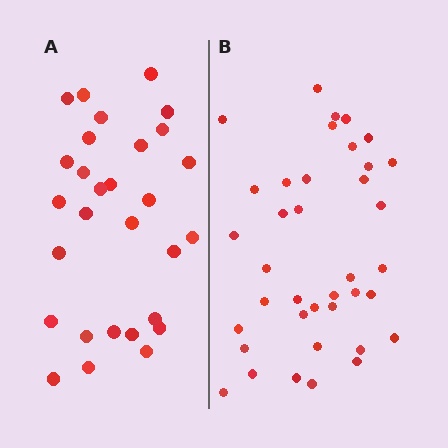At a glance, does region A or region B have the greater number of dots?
Region B (the right region) has more dots.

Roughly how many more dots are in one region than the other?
Region B has roughly 8 or so more dots than region A.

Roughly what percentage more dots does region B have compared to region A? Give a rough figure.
About 30% more.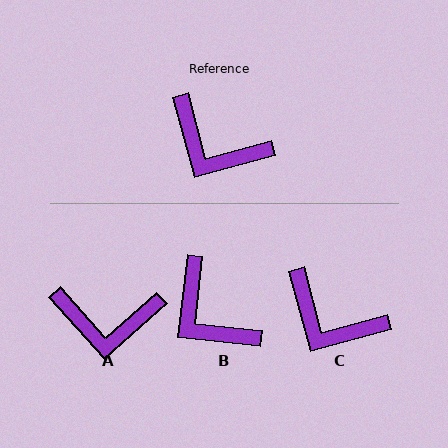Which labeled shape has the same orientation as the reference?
C.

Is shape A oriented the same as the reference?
No, it is off by about 27 degrees.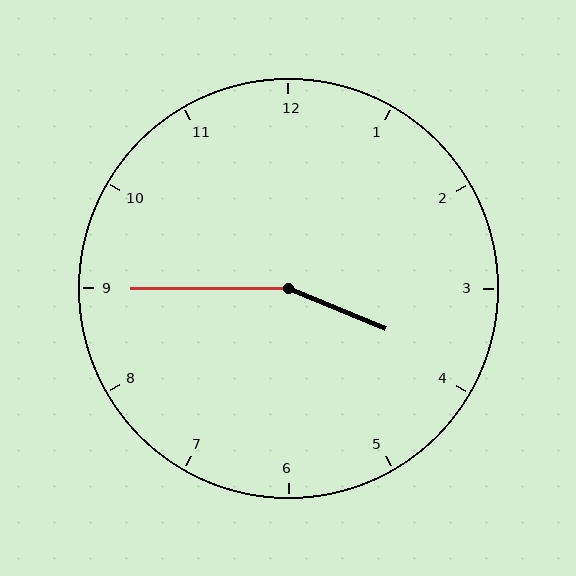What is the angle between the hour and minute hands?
Approximately 158 degrees.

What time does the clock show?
3:45.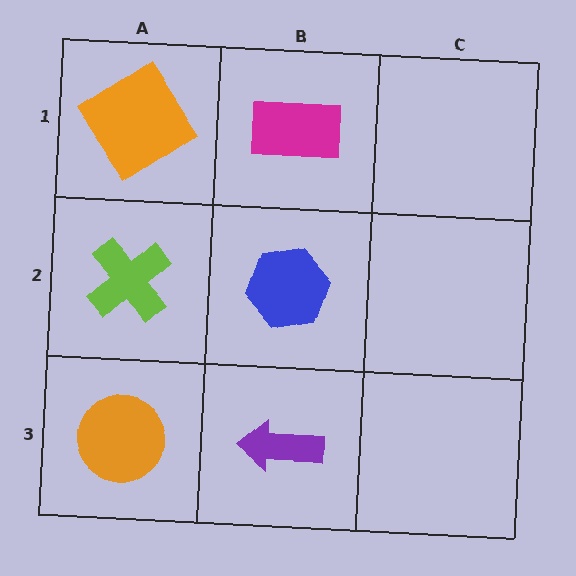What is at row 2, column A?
A lime cross.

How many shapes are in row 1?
2 shapes.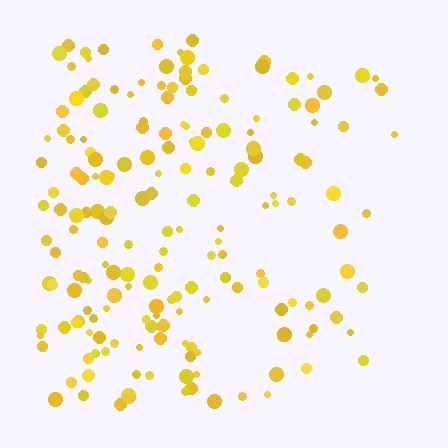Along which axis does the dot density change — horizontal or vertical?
Horizontal.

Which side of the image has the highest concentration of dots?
The left.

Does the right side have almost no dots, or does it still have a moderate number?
Still a moderate number, just noticeably fewer than the left.